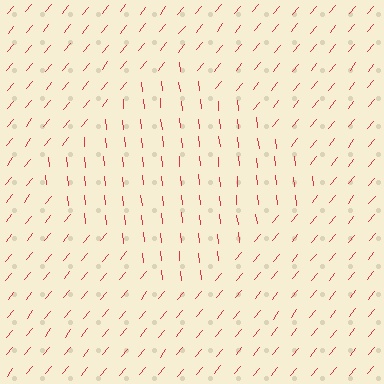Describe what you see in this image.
The image is filled with small red line segments. A diamond region in the image has lines oriented differently from the surrounding lines, creating a visible texture boundary.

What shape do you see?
I see a diamond.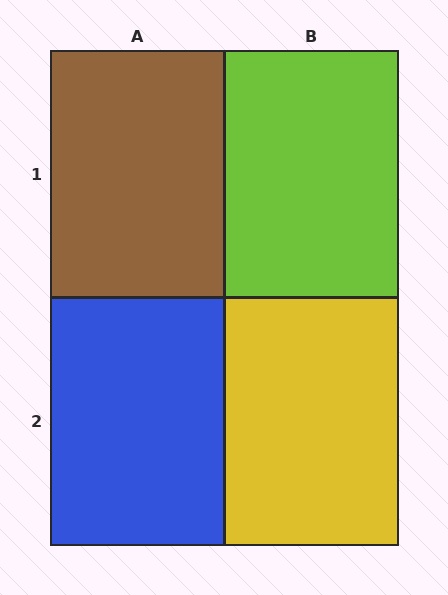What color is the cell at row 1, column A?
Brown.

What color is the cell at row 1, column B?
Lime.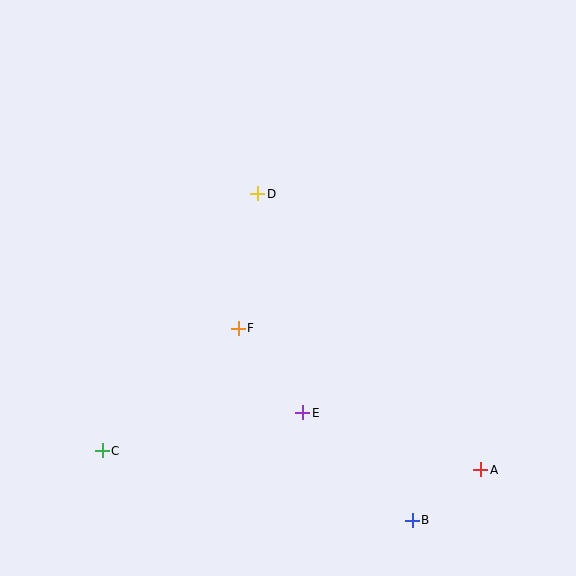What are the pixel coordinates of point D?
Point D is at (258, 194).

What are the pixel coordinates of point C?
Point C is at (102, 451).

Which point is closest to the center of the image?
Point F at (238, 328) is closest to the center.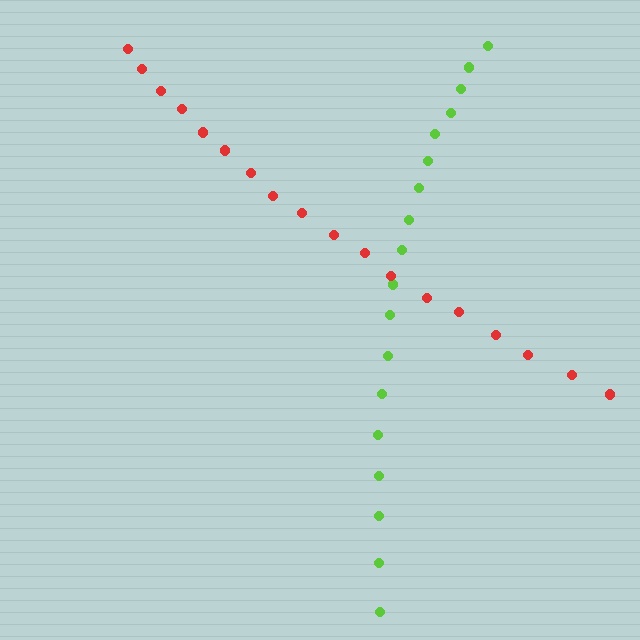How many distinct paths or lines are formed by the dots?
There are 2 distinct paths.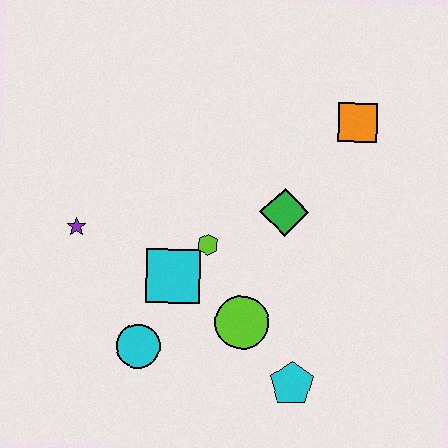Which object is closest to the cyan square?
The lime hexagon is closest to the cyan square.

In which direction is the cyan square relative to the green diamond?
The cyan square is to the left of the green diamond.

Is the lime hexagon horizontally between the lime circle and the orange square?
No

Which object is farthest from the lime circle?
The orange square is farthest from the lime circle.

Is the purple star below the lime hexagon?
No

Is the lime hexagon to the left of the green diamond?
Yes